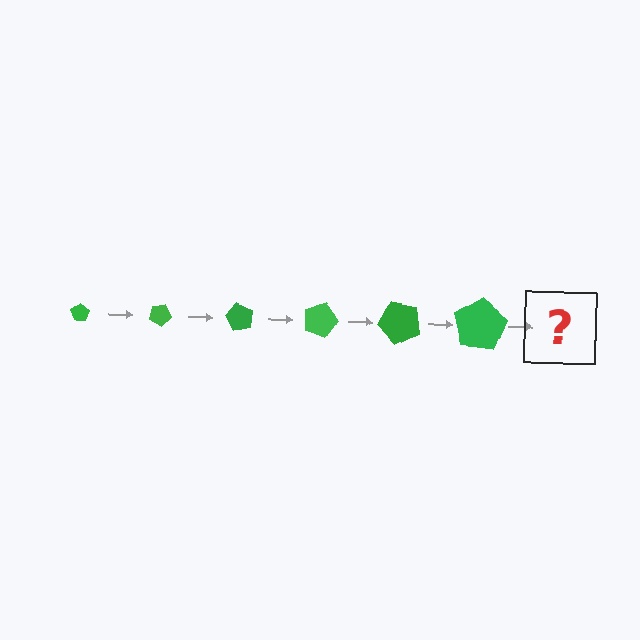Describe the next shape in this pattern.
It should be a pentagon, larger than the previous one and rotated 180 degrees from the start.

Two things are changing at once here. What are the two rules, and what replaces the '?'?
The two rules are that the pentagon grows larger each step and it rotates 30 degrees each step. The '?' should be a pentagon, larger than the previous one and rotated 180 degrees from the start.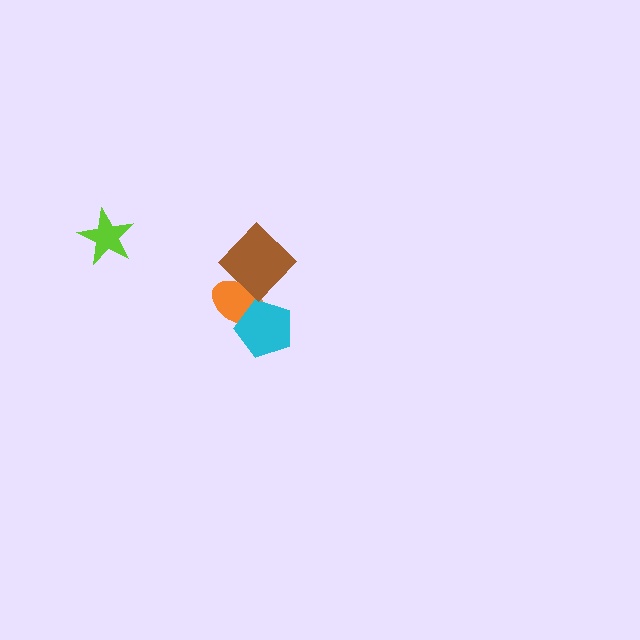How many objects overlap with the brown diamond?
1 object overlaps with the brown diamond.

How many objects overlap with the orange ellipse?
2 objects overlap with the orange ellipse.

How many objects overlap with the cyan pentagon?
1 object overlaps with the cyan pentagon.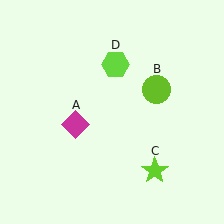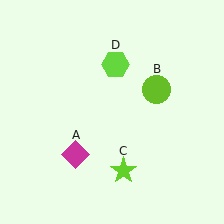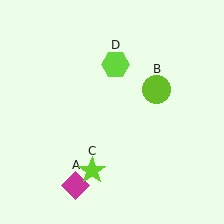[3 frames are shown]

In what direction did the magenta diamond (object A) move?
The magenta diamond (object A) moved down.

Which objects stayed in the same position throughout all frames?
Lime circle (object B) and lime hexagon (object D) remained stationary.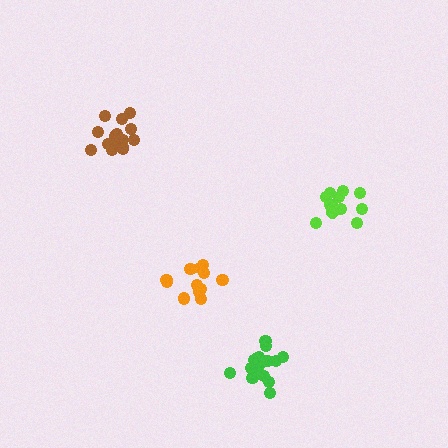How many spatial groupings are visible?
There are 4 spatial groupings.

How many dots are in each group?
Group 1: 12 dots, Group 2: 15 dots, Group 3: 17 dots, Group 4: 12 dots (56 total).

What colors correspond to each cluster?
The clusters are colored: lime, brown, green, orange.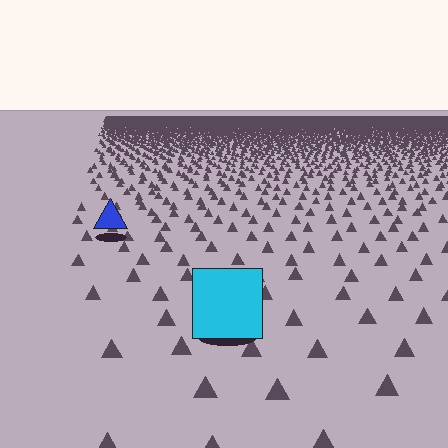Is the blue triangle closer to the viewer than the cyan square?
No. The cyan square is closer — you can tell from the texture gradient: the ground texture is coarser near it.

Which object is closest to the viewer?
The cyan square is closest. The texture marks near it are larger and more spread out.